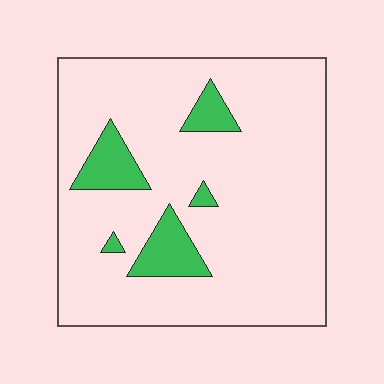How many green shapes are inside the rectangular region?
5.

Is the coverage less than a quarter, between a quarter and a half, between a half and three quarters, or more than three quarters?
Less than a quarter.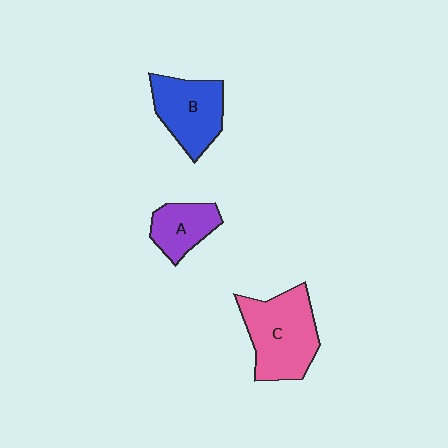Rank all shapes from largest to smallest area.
From largest to smallest: C (pink), B (blue), A (purple).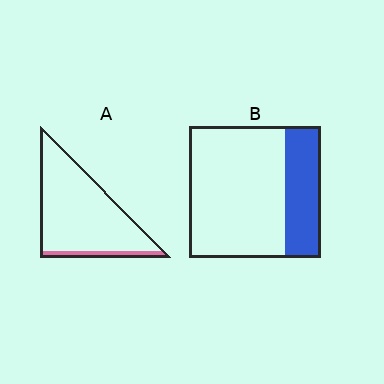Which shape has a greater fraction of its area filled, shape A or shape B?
Shape B.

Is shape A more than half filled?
No.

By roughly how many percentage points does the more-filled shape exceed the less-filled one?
By roughly 15 percentage points (B over A).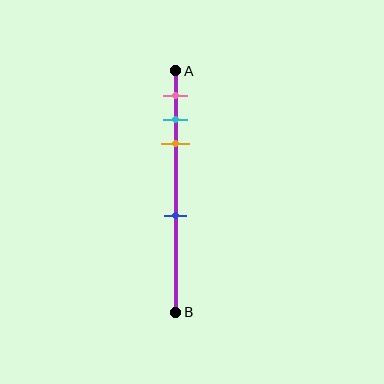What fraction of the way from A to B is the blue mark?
The blue mark is approximately 60% (0.6) of the way from A to B.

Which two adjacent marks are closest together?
The cyan and orange marks are the closest adjacent pair.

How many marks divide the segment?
There are 4 marks dividing the segment.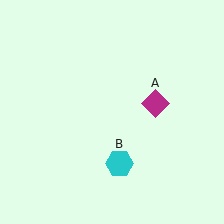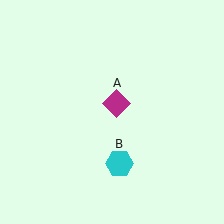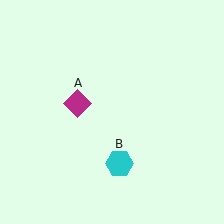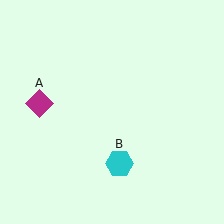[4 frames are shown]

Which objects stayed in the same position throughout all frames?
Cyan hexagon (object B) remained stationary.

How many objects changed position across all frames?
1 object changed position: magenta diamond (object A).